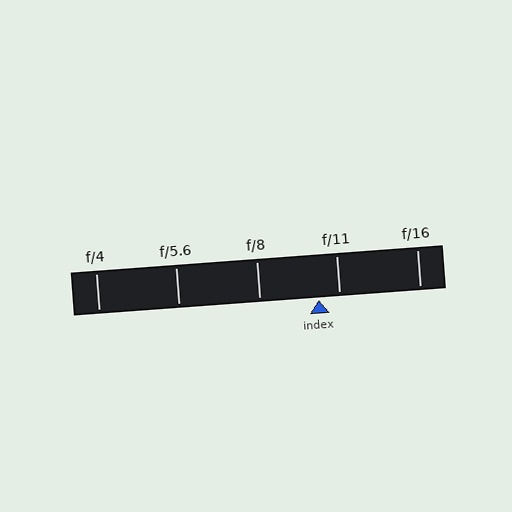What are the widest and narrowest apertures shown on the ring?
The widest aperture shown is f/4 and the narrowest is f/16.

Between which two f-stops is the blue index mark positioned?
The index mark is between f/8 and f/11.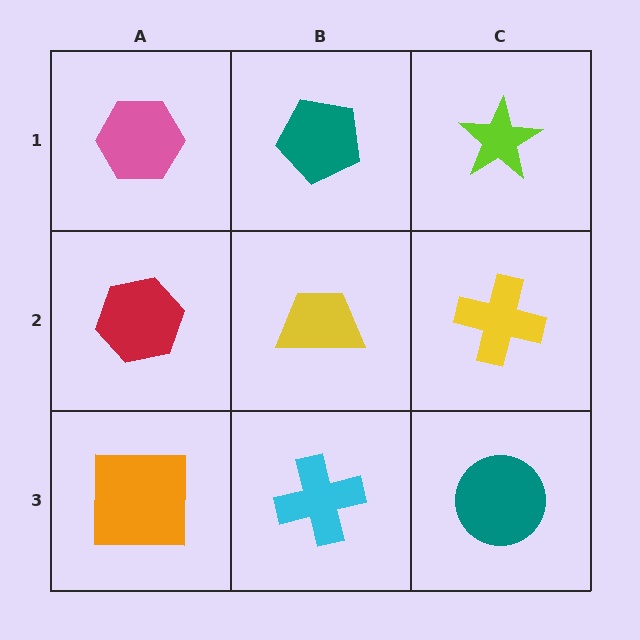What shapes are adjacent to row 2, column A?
A pink hexagon (row 1, column A), an orange square (row 3, column A), a yellow trapezoid (row 2, column B).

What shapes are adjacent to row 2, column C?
A lime star (row 1, column C), a teal circle (row 3, column C), a yellow trapezoid (row 2, column B).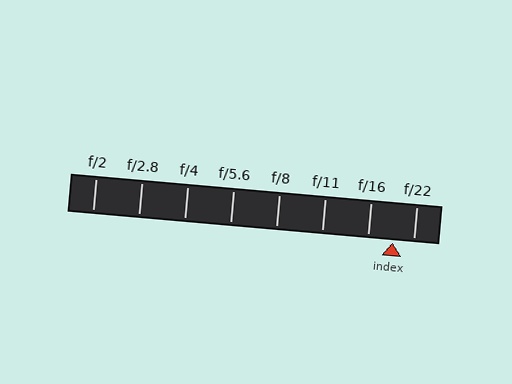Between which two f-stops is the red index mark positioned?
The index mark is between f/16 and f/22.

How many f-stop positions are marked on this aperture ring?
There are 8 f-stop positions marked.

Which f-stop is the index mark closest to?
The index mark is closest to f/22.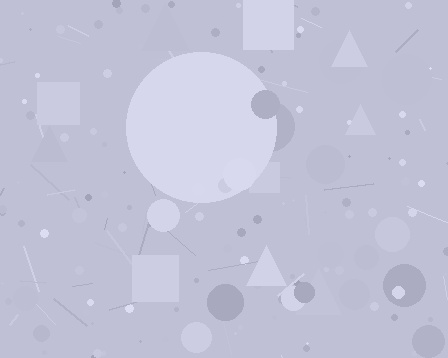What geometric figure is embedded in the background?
A circle is embedded in the background.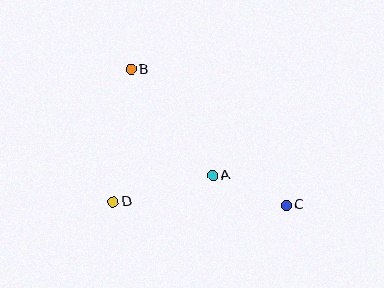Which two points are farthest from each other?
Points B and C are farthest from each other.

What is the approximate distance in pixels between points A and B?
The distance between A and B is approximately 134 pixels.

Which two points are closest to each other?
Points A and C are closest to each other.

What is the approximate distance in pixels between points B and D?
The distance between B and D is approximately 134 pixels.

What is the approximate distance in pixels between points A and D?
The distance between A and D is approximately 103 pixels.